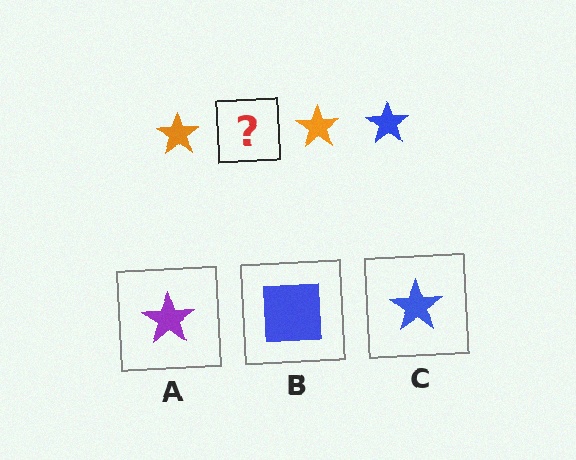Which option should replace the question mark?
Option C.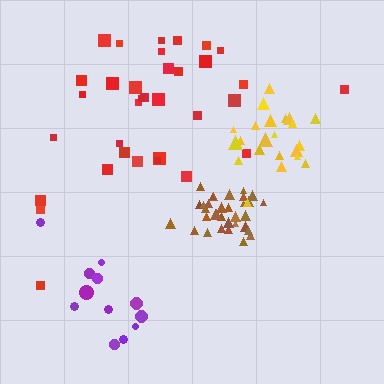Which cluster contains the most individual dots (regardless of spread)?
Red (34).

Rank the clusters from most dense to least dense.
brown, yellow, purple, red.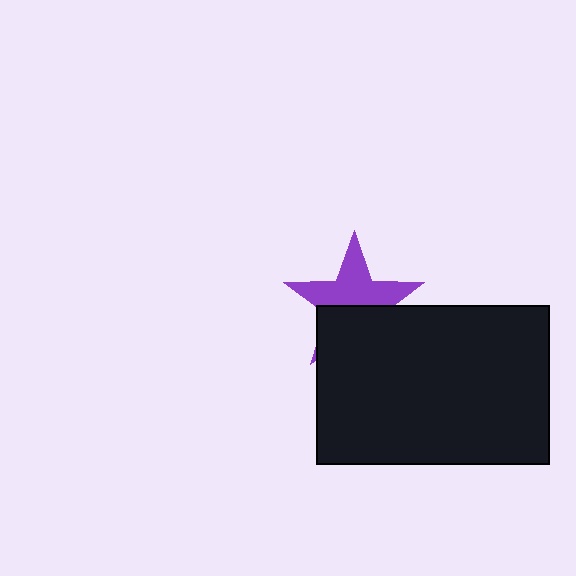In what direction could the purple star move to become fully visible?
The purple star could move up. That would shift it out from behind the black rectangle entirely.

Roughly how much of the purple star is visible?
About half of it is visible (roughly 56%).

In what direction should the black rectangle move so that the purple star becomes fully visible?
The black rectangle should move down. That is the shortest direction to clear the overlap and leave the purple star fully visible.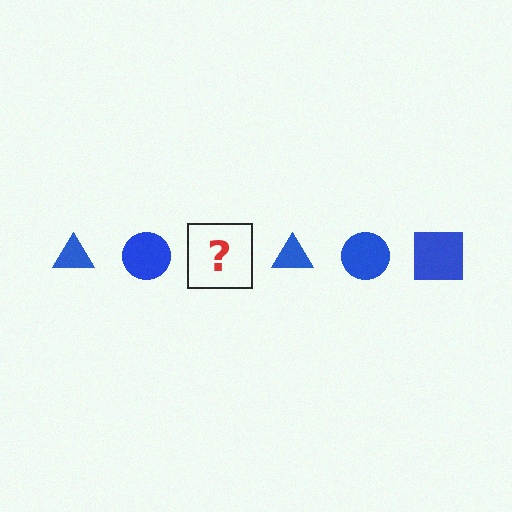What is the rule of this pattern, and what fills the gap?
The rule is that the pattern cycles through triangle, circle, square shapes in blue. The gap should be filled with a blue square.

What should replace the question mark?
The question mark should be replaced with a blue square.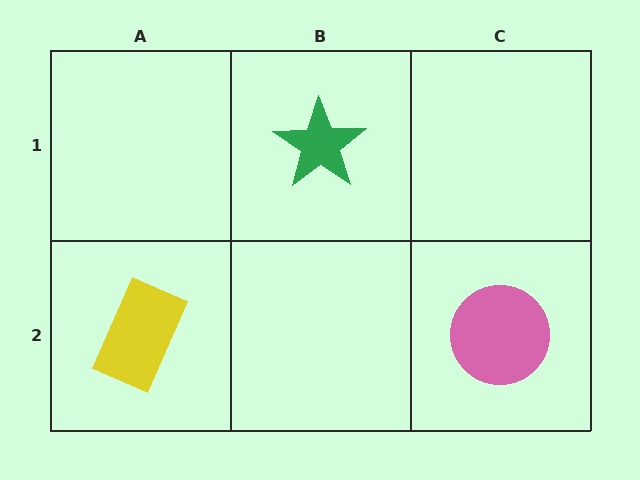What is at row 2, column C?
A pink circle.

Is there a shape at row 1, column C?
No, that cell is empty.